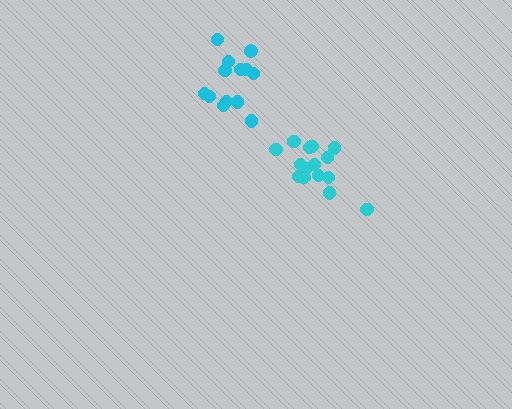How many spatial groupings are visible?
There are 2 spatial groupings.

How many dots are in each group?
Group 1: 13 dots, Group 2: 15 dots (28 total).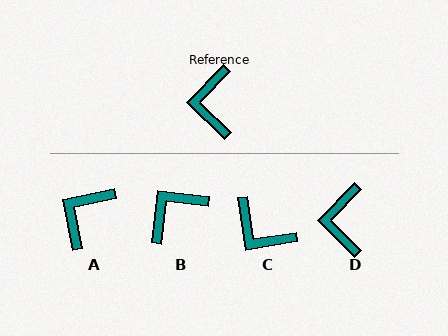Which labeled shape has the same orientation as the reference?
D.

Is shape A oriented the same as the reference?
No, it is off by about 34 degrees.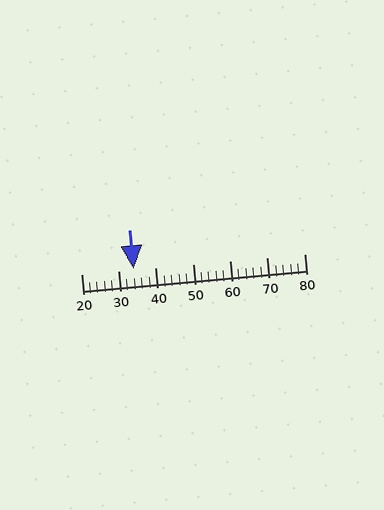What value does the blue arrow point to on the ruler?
The blue arrow points to approximately 34.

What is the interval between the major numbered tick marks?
The major tick marks are spaced 10 units apart.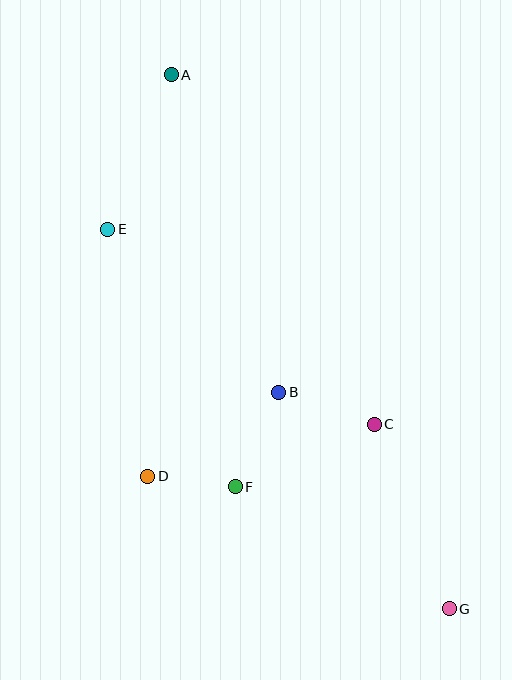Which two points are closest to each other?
Points D and F are closest to each other.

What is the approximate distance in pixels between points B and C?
The distance between B and C is approximately 101 pixels.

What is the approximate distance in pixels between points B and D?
The distance between B and D is approximately 156 pixels.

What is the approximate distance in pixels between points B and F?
The distance between B and F is approximately 104 pixels.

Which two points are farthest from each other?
Points A and G are farthest from each other.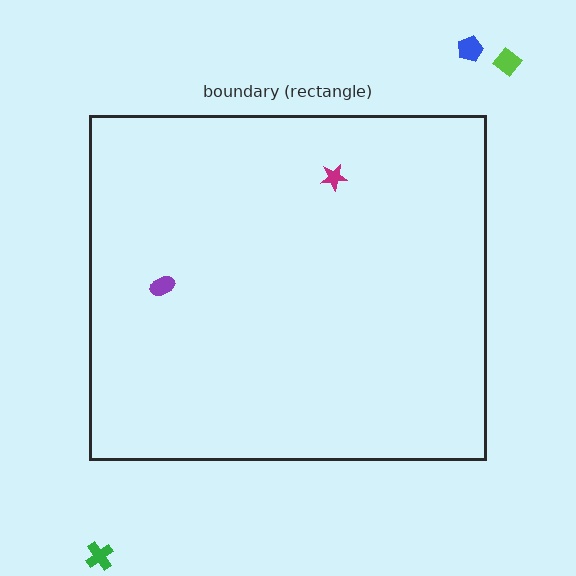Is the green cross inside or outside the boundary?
Outside.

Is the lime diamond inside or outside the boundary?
Outside.